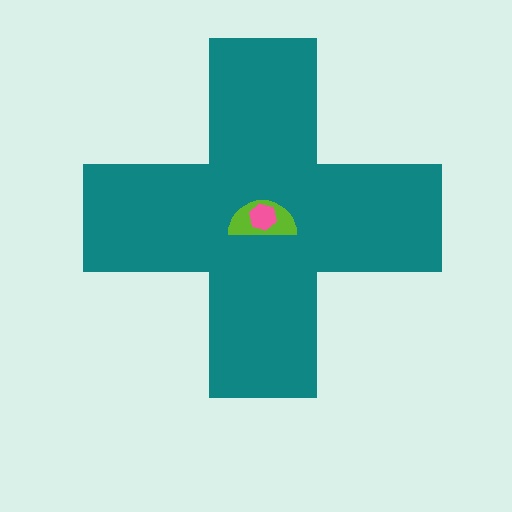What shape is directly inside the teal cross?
The lime semicircle.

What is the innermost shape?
The pink hexagon.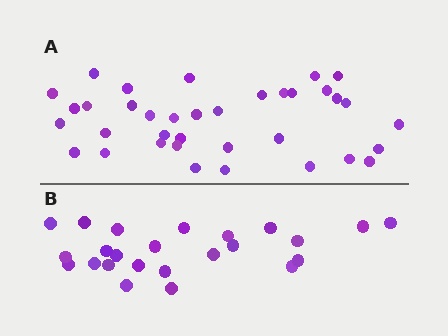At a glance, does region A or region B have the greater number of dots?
Region A (the top region) has more dots.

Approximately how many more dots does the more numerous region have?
Region A has roughly 12 or so more dots than region B.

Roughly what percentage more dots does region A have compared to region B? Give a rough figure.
About 50% more.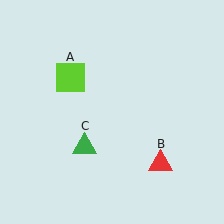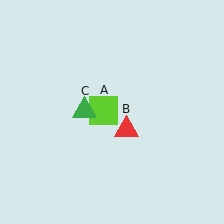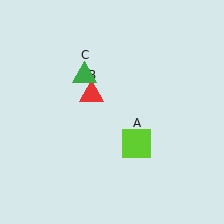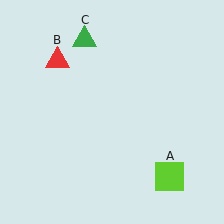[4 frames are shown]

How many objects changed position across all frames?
3 objects changed position: lime square (object A), red triangle (object B), green triangle (object C).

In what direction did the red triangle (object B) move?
The red triangle (object B) moved up and to the left.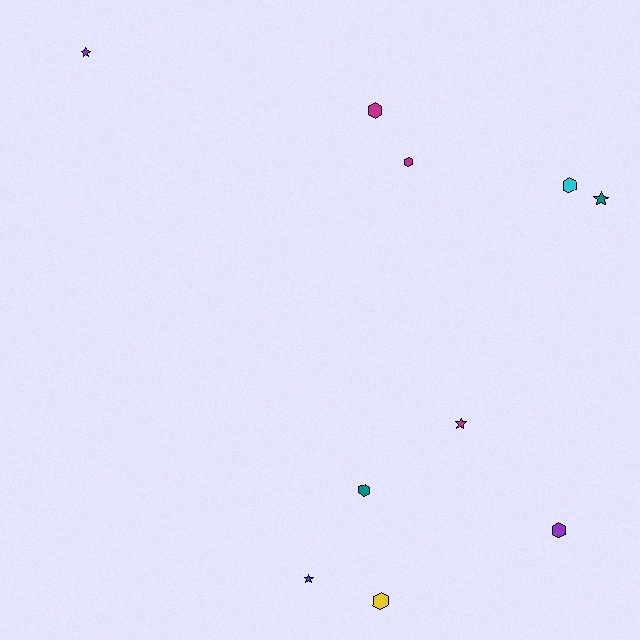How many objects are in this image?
There are 10 objects.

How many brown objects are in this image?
There are no brown objects.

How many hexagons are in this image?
There are 6 hexagons.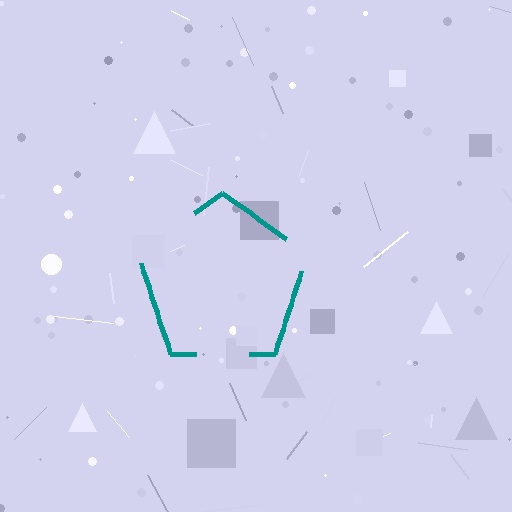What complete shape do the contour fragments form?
The contour fragments form a pentagon.